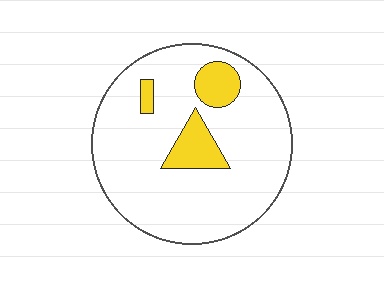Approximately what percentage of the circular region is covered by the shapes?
Approximately 15%.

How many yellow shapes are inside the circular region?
3.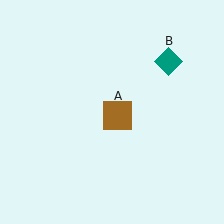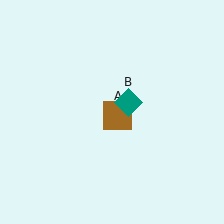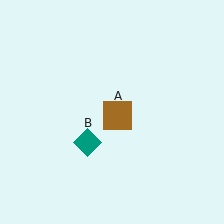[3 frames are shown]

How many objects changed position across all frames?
1 object changed position: teal diamond (object B).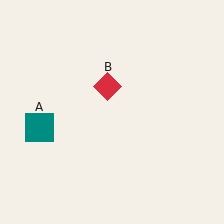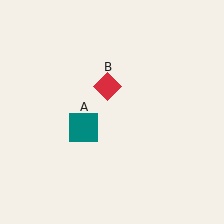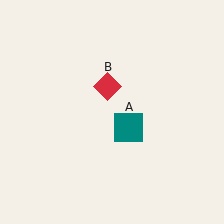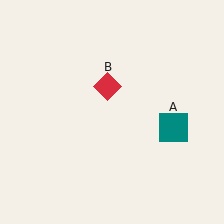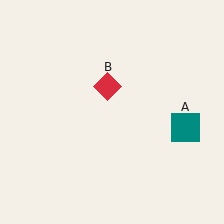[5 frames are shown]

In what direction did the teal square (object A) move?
The teal square (object A) moved right.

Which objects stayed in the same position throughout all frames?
Red diamond (object B) remained stationary.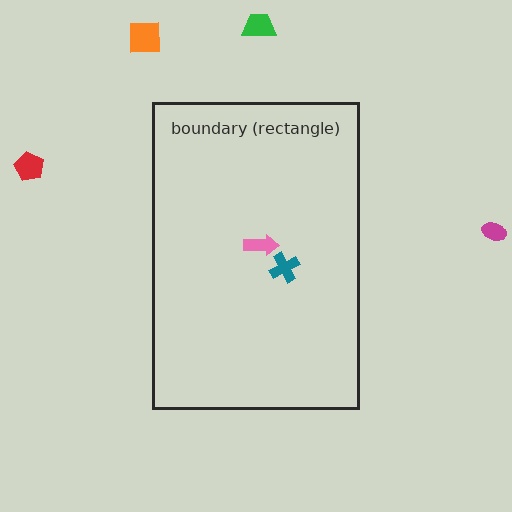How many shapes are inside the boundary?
2 inside, 4 outside.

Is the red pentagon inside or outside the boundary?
Outside.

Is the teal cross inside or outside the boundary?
Inside.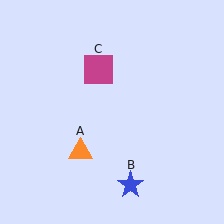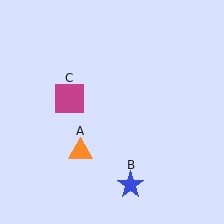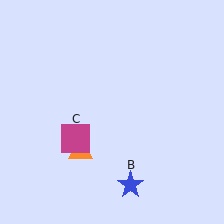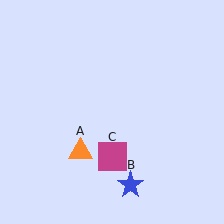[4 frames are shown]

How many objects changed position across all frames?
1 object changed position: magenta square (object C).